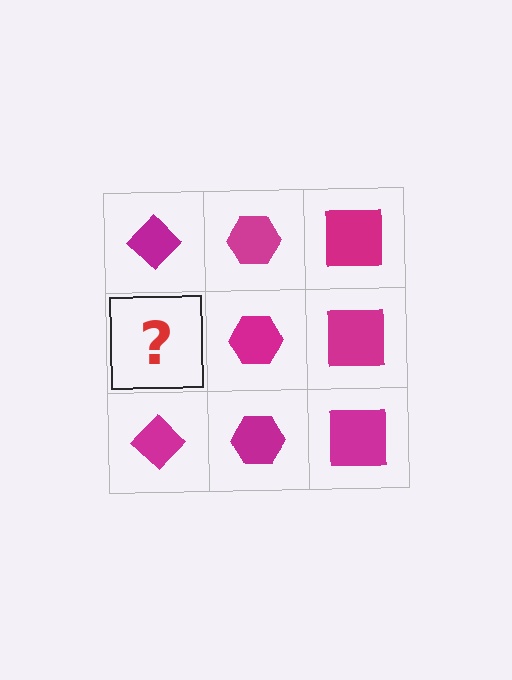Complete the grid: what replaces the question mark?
The question mark should be replaced with a magenta diamond.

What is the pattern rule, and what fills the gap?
The rule is that each column has a consistent shape. The gap should be filled with a magenta diamond.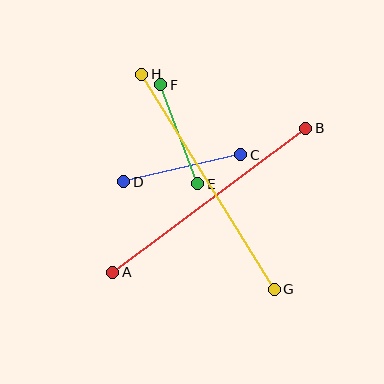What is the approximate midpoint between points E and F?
The midpoint is at approximately (179, 134) pixels.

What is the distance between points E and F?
The distance is approximately 105 pixels.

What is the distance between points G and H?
The distance is approximately 252 pixels.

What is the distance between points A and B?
The distance is approximately 241 pixels.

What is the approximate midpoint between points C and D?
The midpoint is at approximately (182, 168) pixels.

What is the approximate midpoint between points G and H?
The midpoint is at approximately (208, 182) pixels.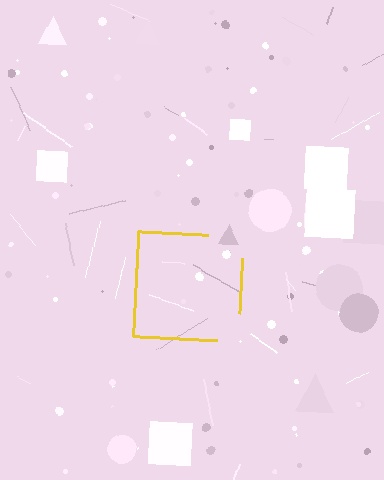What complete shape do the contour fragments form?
The contour fragments form a square.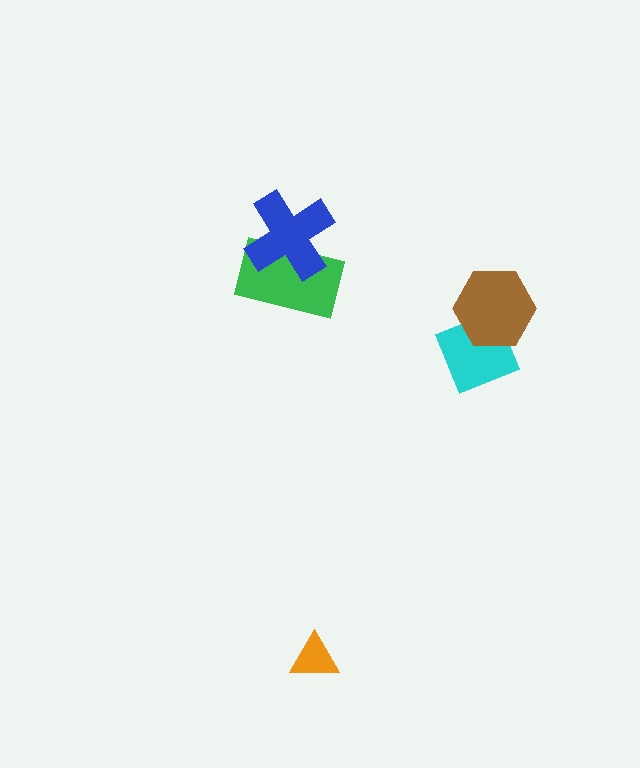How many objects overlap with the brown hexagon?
1 object overlaps with the brown hexagon.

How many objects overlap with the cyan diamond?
1 object overlaps with the cyan diamond.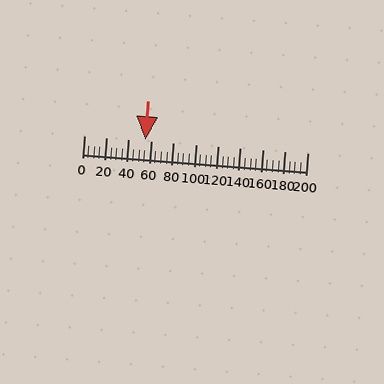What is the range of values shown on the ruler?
The ruler shows values from 0 to 200.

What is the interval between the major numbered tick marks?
The major tick marks are spaced 20 units apart.